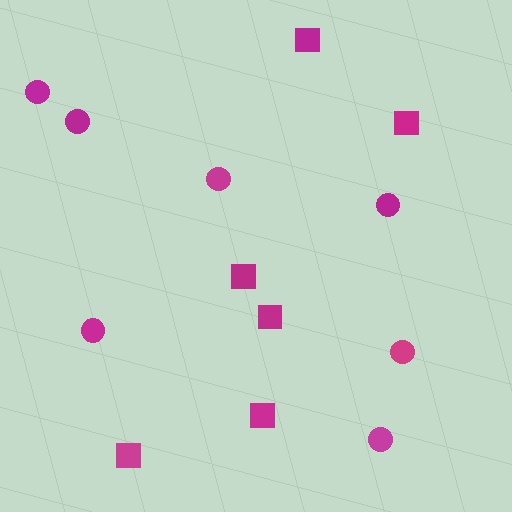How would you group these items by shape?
There are 2 groups: one group of circles (7) and one group of squares (6).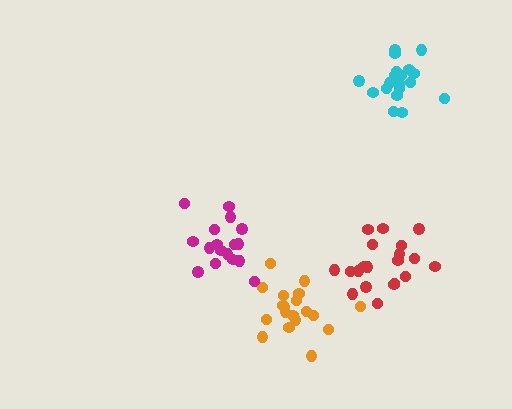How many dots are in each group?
Group 1: 20 dots, Group 2: 19 dots, Group 3: 19 dots, Group 4: 17 dots (75 total).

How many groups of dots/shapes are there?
There are 4 groups.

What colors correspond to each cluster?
The clusters are colored: red, cyan, orange, magenta.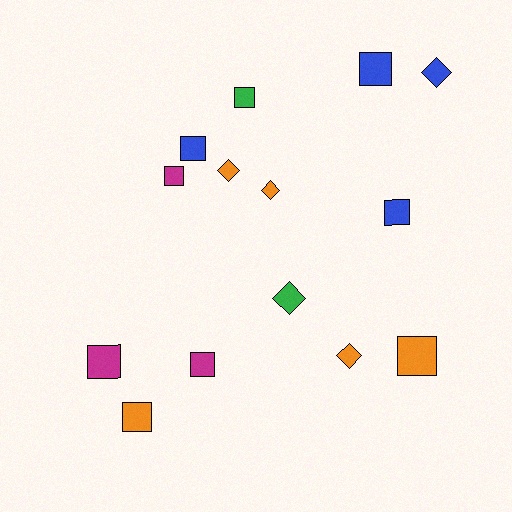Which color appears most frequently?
Orange, with 5 objects.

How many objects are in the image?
There are 14 objects.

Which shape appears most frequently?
Square, with 9 objects.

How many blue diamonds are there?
There is 1 blue diamond.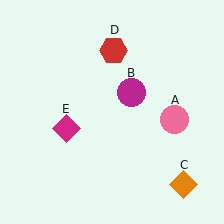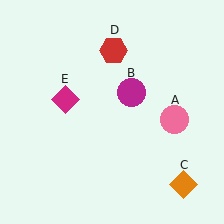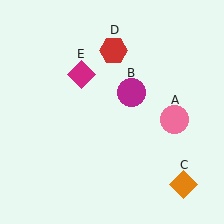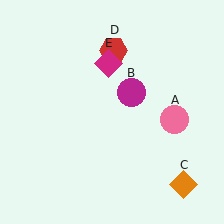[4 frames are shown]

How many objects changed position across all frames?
1 object changed position: magenta diamond (object E).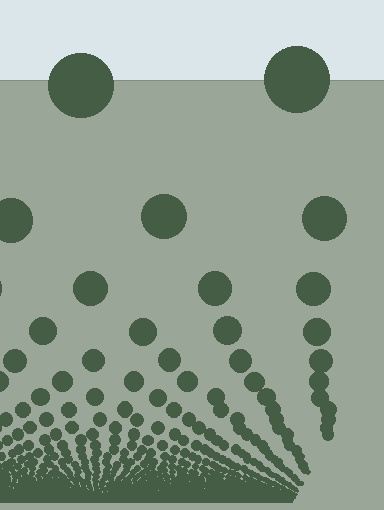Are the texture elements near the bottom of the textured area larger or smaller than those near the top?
Smaller. The gradient is inverted — elements near the bottom are smaller and denser.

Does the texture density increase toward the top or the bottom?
Density increases toward the bottom.